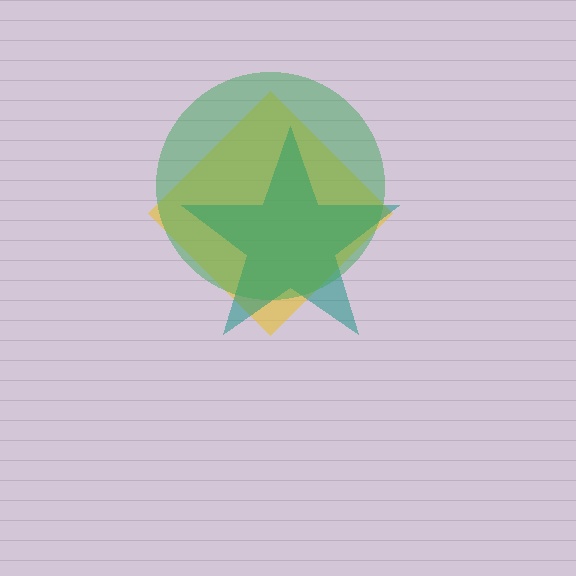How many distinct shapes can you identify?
There are 3 distinct shapes: a yellow diamond, a teal star, a green circle.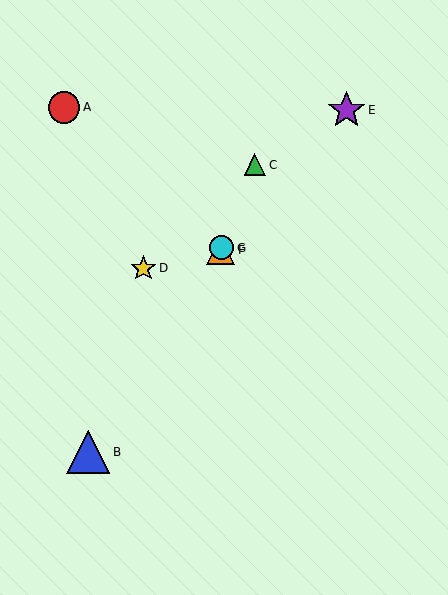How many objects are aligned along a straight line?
3 objects (C, F, G) are aligned along a straight line.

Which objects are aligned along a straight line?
Objects C, F, G are aligned along a straight line.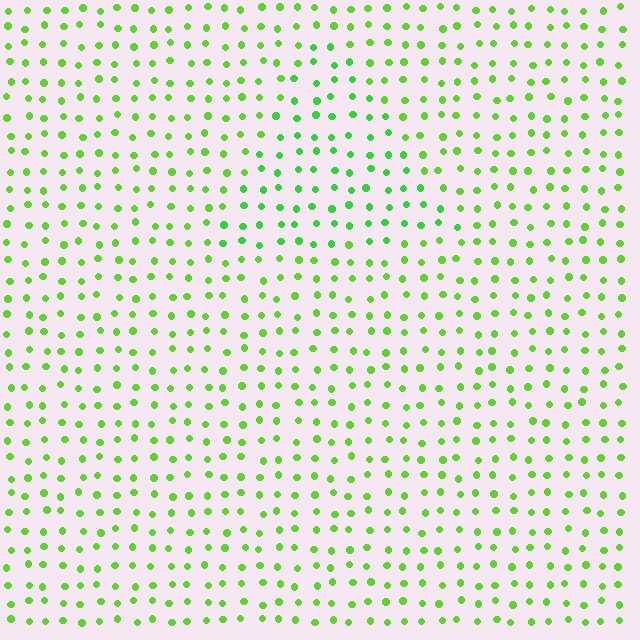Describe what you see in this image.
The image is filled with small lime elements in a uniform arrangement. A triangle-shaped region is visible where the elements are tinted to a slightly different hue, forming a subtle color boundary.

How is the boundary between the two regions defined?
The boundary is defined purely by a slight shift in hue (about 20 degrees). Spacing, size, and orientation are identical on both sides.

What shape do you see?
I see a triangle.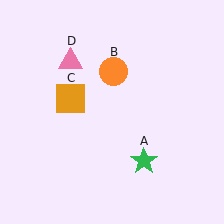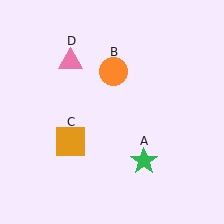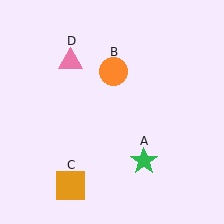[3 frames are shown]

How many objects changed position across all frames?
1 object changed position: orange square (object C).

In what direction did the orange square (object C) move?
The orange square (object C) moved down.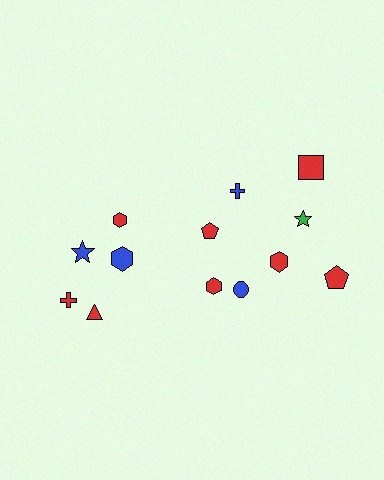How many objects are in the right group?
There are 8 objects.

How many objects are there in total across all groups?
There are 13 objects.